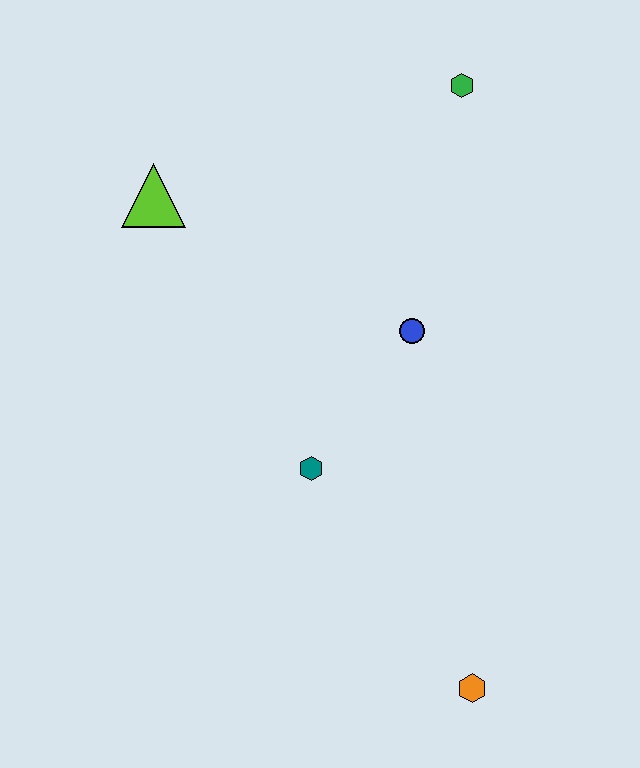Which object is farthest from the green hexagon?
The orange hexagon is farthest from the green hexagon.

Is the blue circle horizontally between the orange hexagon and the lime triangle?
Yes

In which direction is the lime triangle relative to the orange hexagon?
The lime triangle is above the orange hexagon.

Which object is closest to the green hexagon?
The blue circle is closest to the green hexagon.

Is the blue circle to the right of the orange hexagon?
No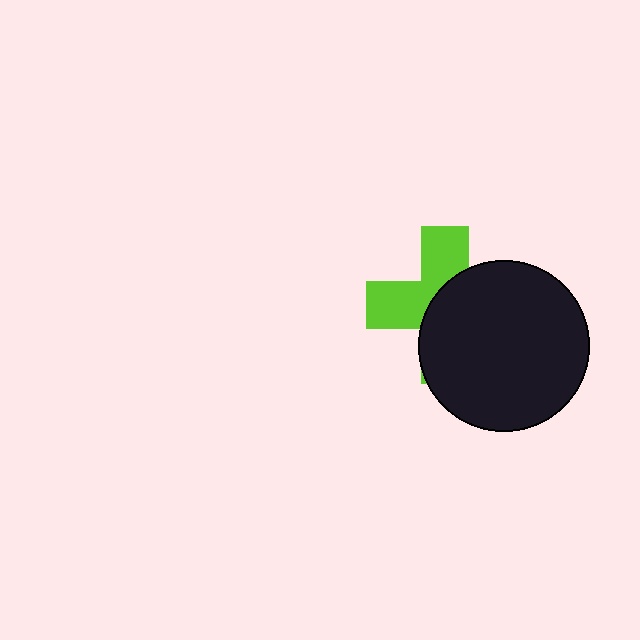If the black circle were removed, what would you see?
You would see the complete lime cross.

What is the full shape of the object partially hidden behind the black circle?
The partially hidden object is a lime cross.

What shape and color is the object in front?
The object in front is a black circle.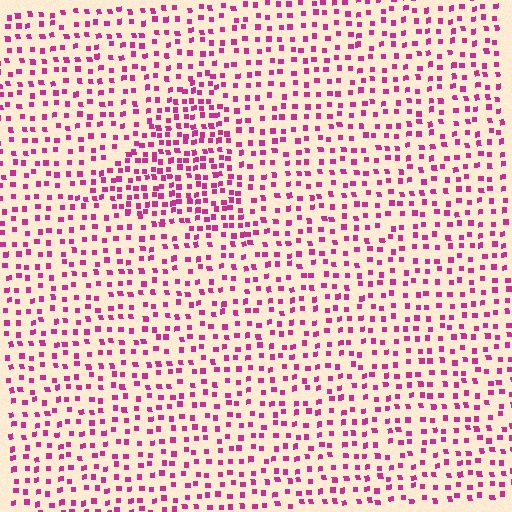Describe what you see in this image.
The image contains small magenta elements arranged at two different densities. A triangle-shaped region is visible where the elements are more densely packed than the surrounding area.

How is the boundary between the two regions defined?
The boundary is defined by a change in element density (approximately 1.8x ratio). All elements are the same color, size, and shape.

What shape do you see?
I see a triangle.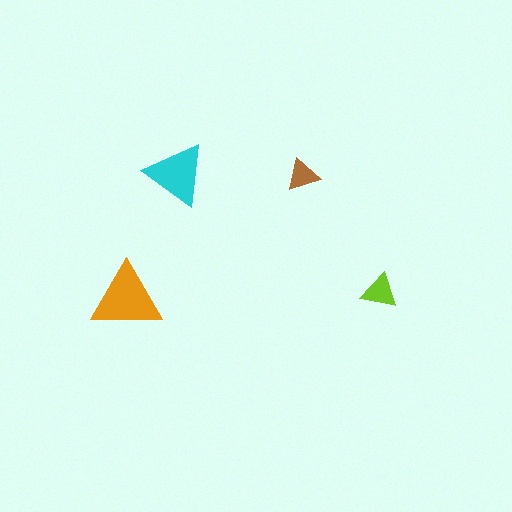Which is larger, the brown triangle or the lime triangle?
The lime one.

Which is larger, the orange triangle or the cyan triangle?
The orange one.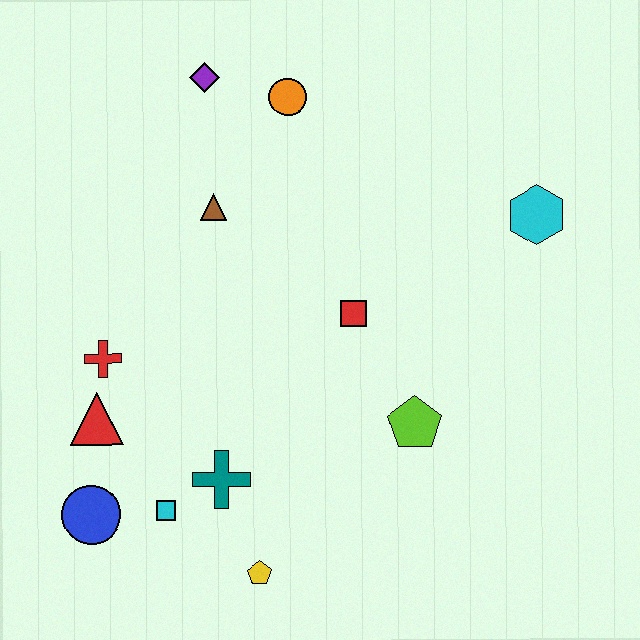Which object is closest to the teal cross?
The cyan square is closest to the teal cross.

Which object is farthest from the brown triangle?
The yellow pentagon is farthest from the brown triangle.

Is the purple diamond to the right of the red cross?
Yes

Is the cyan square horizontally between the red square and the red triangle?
Yes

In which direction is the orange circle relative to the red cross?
The orange circle is above the red cross.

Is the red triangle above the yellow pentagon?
Yes